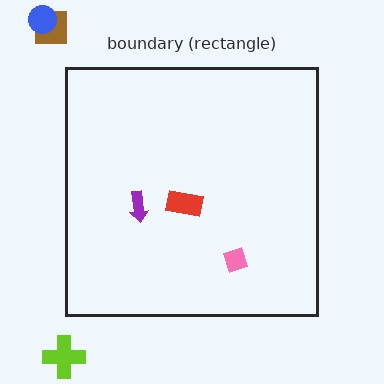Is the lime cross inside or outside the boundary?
Outside.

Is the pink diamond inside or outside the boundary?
Inside.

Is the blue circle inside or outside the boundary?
Outside.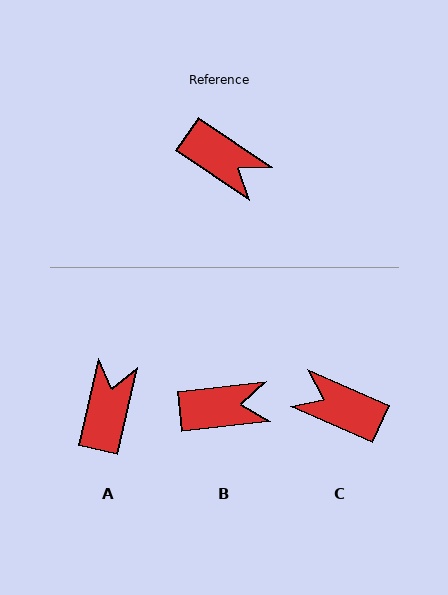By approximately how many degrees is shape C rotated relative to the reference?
Approximately 170 degrees clockwise.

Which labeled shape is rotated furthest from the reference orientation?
C, about 170 degrees away.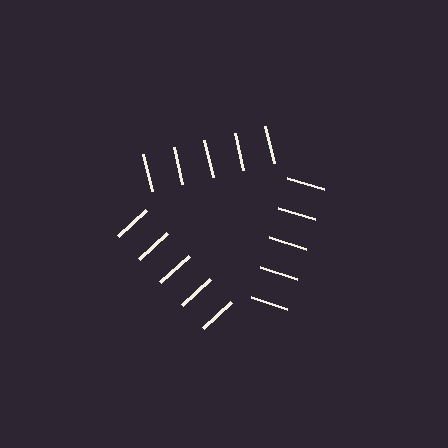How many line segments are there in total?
15 — 5 along each of the 3 edges.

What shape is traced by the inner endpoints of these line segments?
An illusory triangle — the line segments terminate on its edges but no continuous stroke is drawn.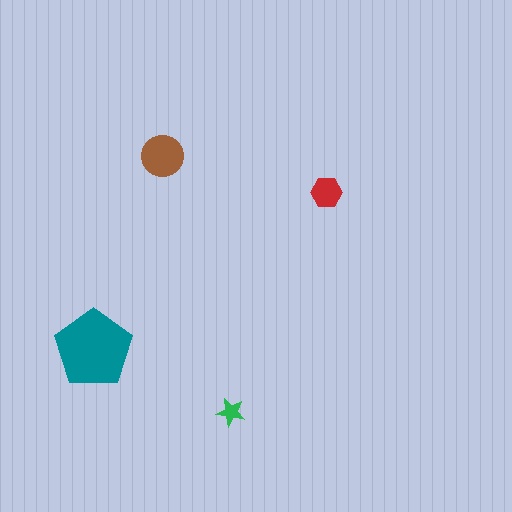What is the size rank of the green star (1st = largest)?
4th.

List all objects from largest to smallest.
The teal pentagon, the brown circle, the red hexagon, the green star.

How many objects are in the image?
There are 4 objects in the image.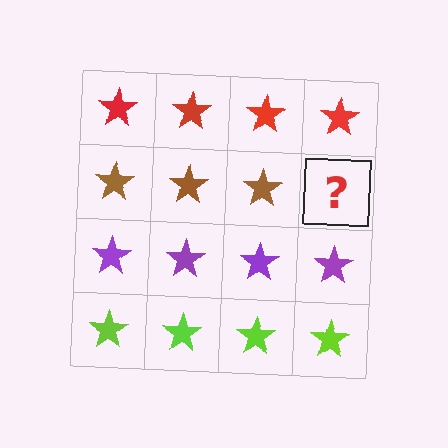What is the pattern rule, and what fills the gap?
The rule is that each row has a consistent color. The gap should be filled with a brown star.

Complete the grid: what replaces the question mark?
The question mark should be replaced with a brown star.